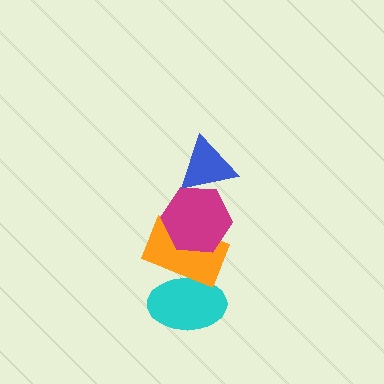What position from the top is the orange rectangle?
The orange rectangle is 3rd from the top.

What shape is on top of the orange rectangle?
The magenta hexagon is on top of the orange rectangle.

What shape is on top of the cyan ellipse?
The orange rectangle is on top of the cyan ellipse.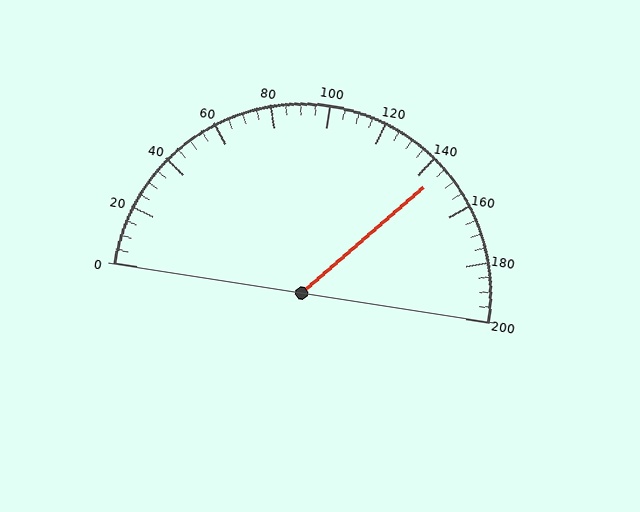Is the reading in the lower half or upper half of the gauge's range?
The reading is in the upper half of the range (0 to 200).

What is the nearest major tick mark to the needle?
The nearest major tick mark is 140.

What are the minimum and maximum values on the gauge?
The gauge ranges from 0 to 200.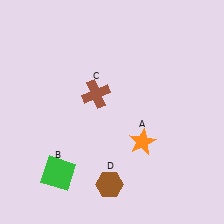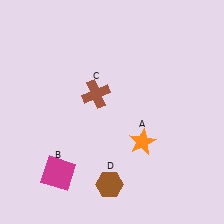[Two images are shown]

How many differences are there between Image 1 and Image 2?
There is 1 difference between the two images.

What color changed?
The square (B) changed from green in Image 1 to magenta in Image 2.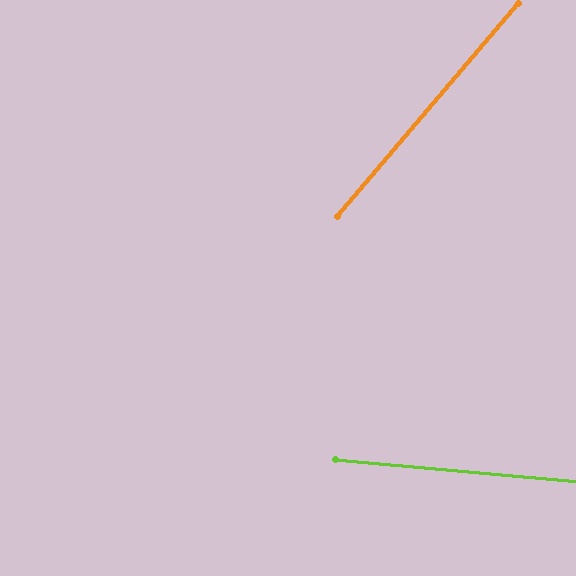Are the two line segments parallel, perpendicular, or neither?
Neither parallel nor perpendicular — they differ by about 55°.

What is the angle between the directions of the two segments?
Approximately 55 degrees.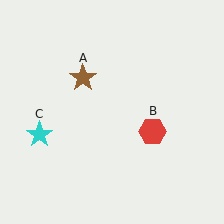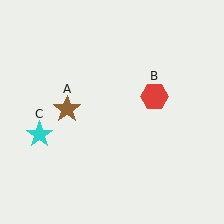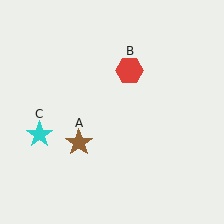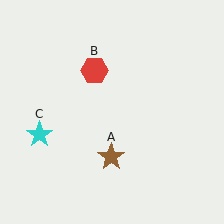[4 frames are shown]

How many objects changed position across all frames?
2 objects changed position: brown star (object A), red hexagon (object B).